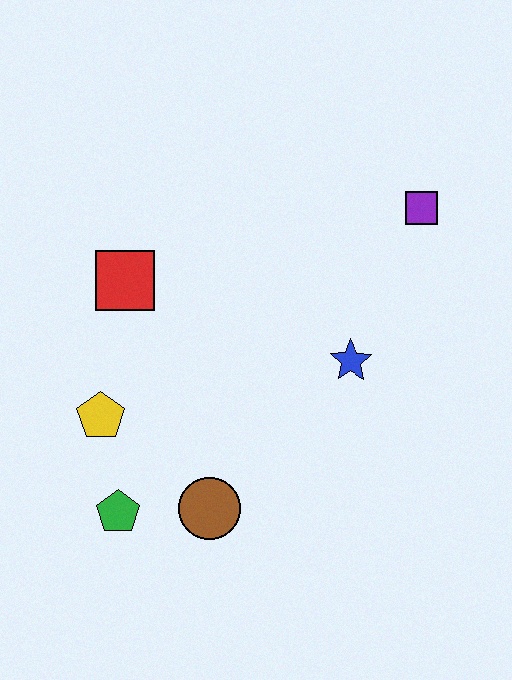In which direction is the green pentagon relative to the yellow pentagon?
The green pentagon is below the yellow pentagon.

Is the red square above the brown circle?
Yes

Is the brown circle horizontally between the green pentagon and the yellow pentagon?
No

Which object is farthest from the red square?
The purple square is farthest from the red square.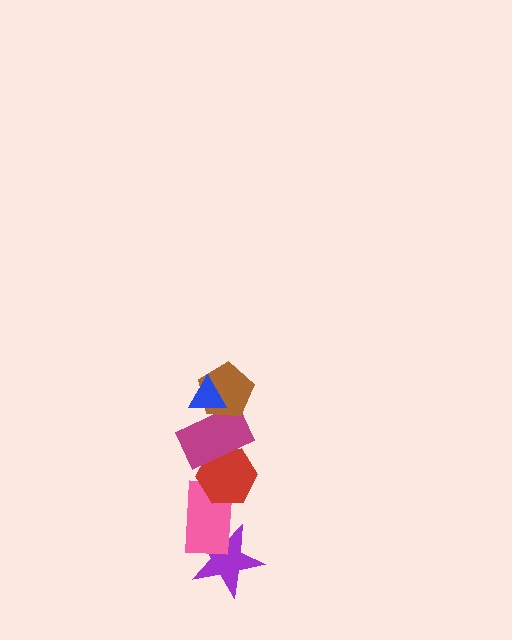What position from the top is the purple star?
The purple star is 6th from the top.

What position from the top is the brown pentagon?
The brown pentagon is 2nd from the top.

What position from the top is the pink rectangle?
The pink rectangle is 5th from the top.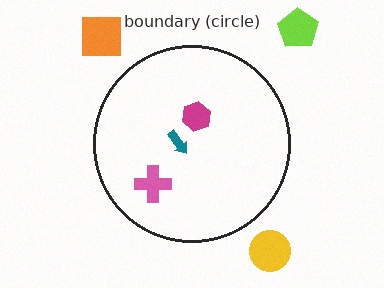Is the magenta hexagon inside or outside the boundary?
Inside.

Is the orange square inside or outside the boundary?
Outside.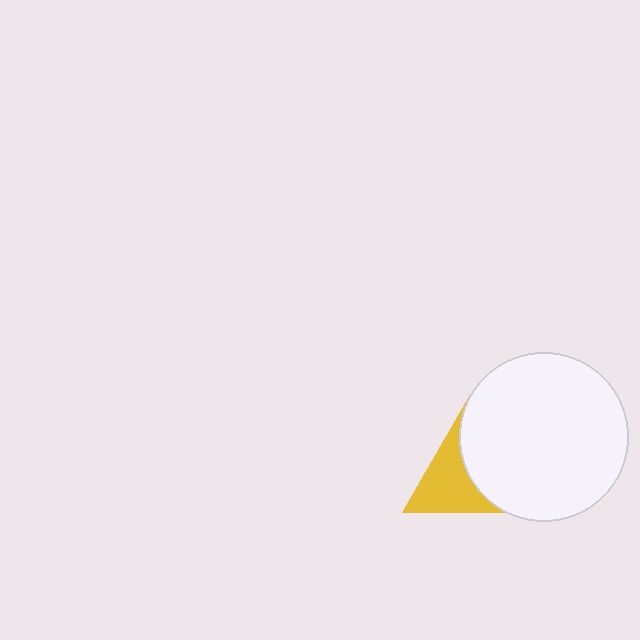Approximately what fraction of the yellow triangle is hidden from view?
Roughly 52% of the yellow triangle is hidden behind the white circle.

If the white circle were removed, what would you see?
You would see the complete yellow triangle.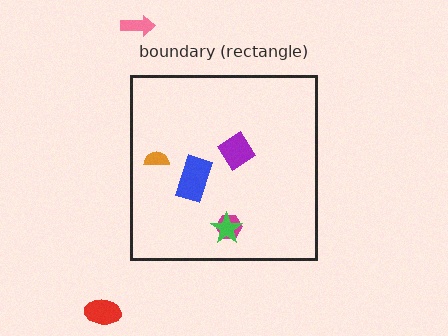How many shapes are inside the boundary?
5 inside, 2 outside.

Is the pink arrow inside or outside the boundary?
Outside.